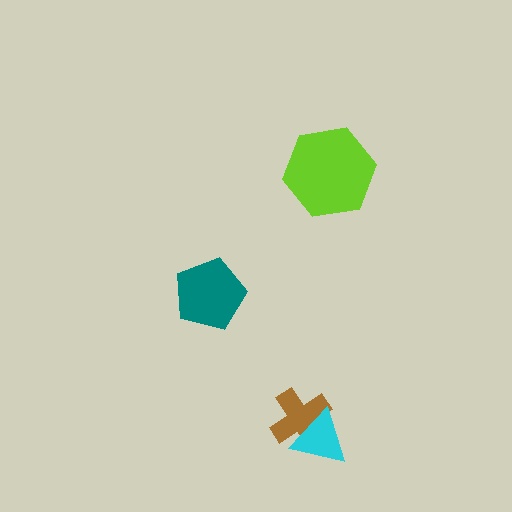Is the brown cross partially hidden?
Yes, it is partially covered by another shape.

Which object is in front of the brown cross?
The cyan triangle is in front of the brown cross.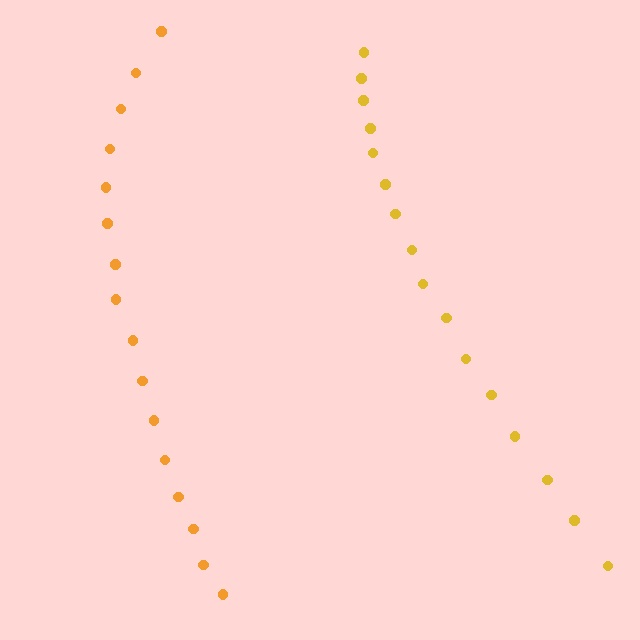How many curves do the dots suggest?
There are 2 distinct paths.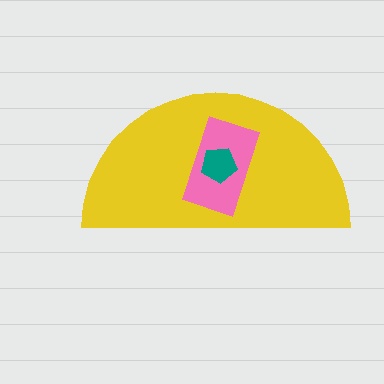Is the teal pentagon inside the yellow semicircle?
Yes.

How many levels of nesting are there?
3.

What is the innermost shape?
The teal pentagon.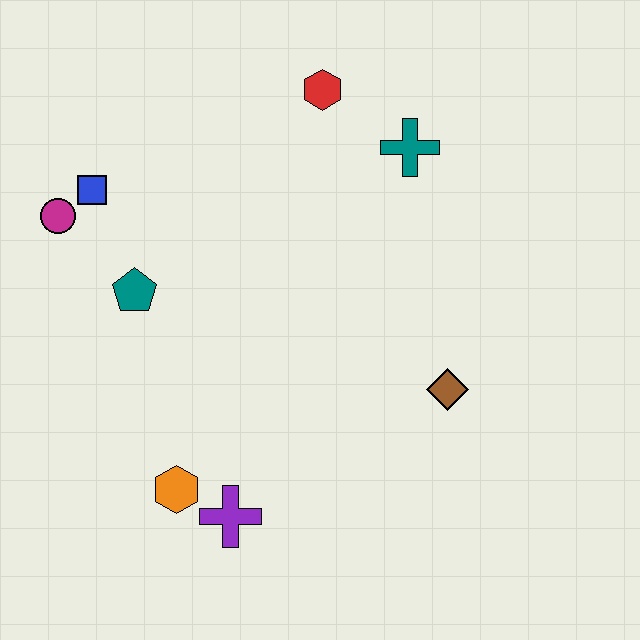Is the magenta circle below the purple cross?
No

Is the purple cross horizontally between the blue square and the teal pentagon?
No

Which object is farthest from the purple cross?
The red hexagon is farthest from the purple cross.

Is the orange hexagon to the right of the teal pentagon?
Yes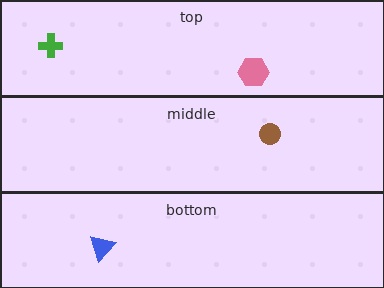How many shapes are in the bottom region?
1.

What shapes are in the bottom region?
The blue triangle.